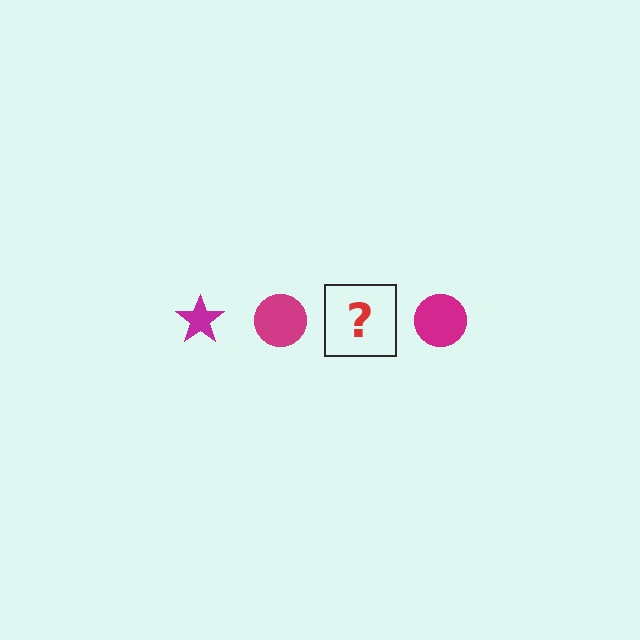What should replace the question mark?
The question mark should be replaced with a magenta star.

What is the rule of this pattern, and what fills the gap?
The rule is that the pattern cycles through star, circle shapes in magenta. The gap should be filled with a magenta star.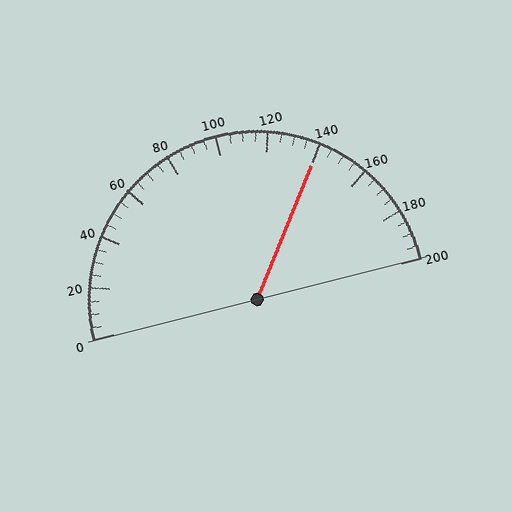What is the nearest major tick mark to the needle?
The nearest major tick mark is 140.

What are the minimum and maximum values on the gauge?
The gauge ranges from 0 to 200.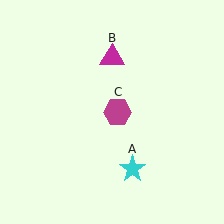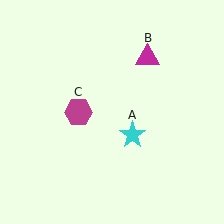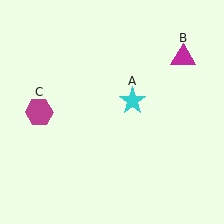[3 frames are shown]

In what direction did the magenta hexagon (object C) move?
The magenta hexagon (object C) moved left.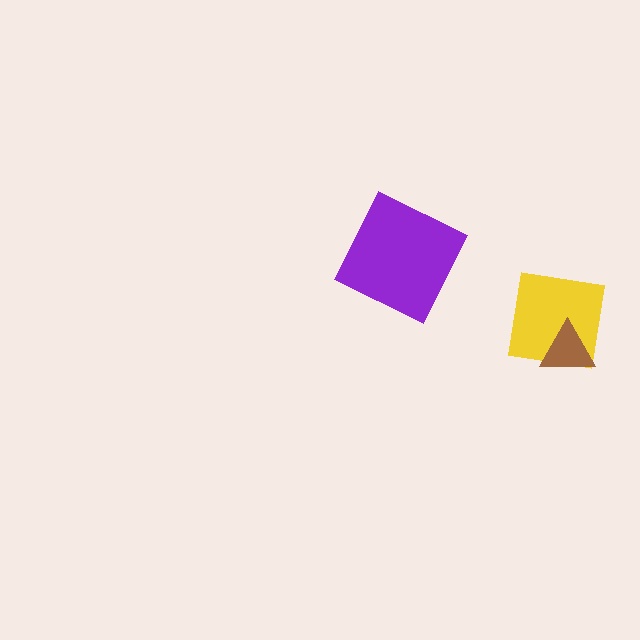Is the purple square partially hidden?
No, no other shape covers it.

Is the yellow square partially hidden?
Yes, it is partially covered by another shape.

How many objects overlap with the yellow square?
1 object overlaps with the yellow square.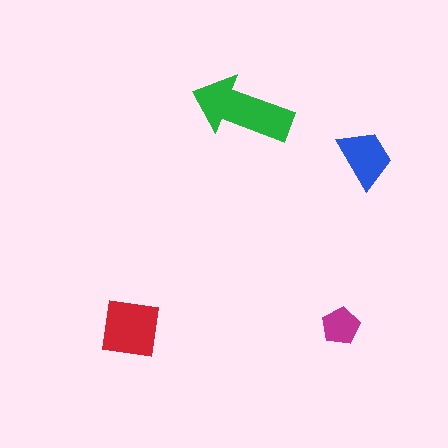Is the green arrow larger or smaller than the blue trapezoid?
Larger.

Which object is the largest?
The green arrow.